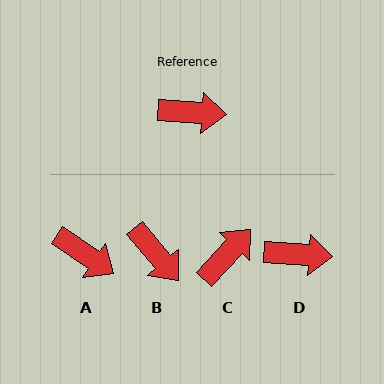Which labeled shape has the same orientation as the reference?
D.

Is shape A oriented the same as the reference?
No, it is off by about 30 degrees.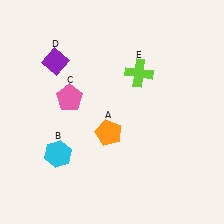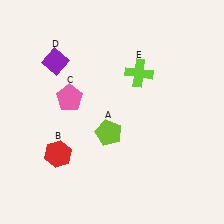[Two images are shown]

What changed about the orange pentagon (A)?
In Image 1, A is orange. In Image 2, it changed to lime.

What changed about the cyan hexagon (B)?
In Image 1, B is cyan. In Image 2, it changed to red.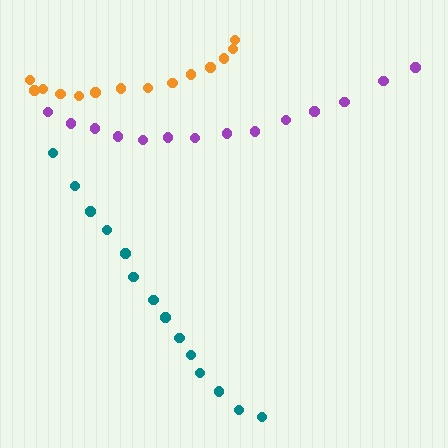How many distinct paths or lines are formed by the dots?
There are 3 distinct paths.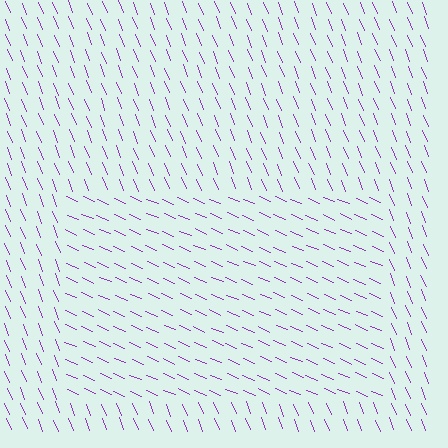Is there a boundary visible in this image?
Yes, there is a texture boundary formed by a change in line orientation.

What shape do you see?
I see a rectangle.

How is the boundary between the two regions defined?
The boundary is defined purely by a change in line orientation (approximately 45 degrees difference). All lines are the same color and thickness.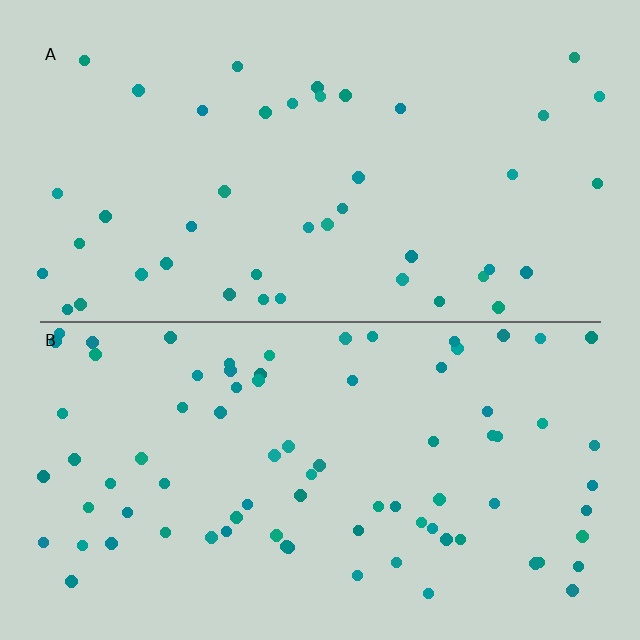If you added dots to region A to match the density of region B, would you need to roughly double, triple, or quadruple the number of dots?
Approximately double.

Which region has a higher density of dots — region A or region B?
B (the bottom).